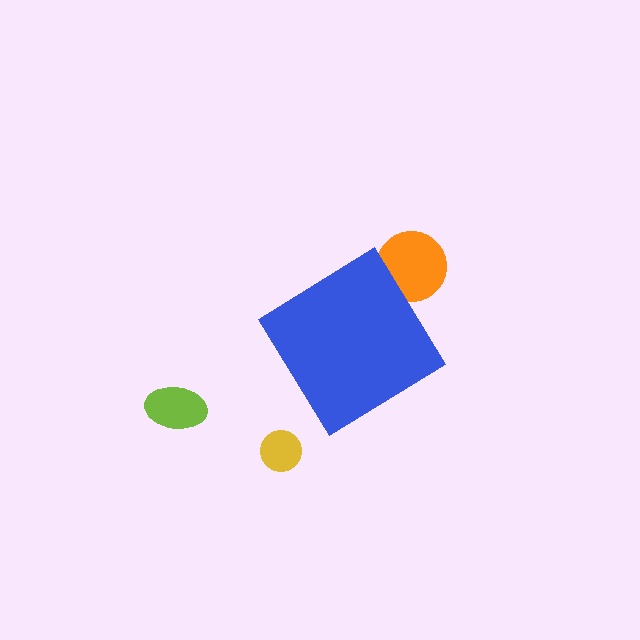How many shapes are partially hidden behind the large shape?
1 shape is partially hidden.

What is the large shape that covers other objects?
A blue diamond.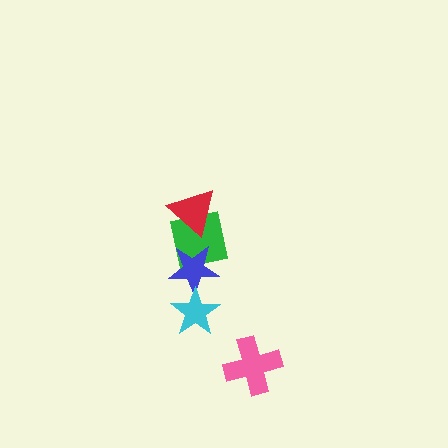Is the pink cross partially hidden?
No, no other shape covers it.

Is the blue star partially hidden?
Yes, it is partially covered by another shape.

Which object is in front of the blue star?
The cyan star is in front of the blue star.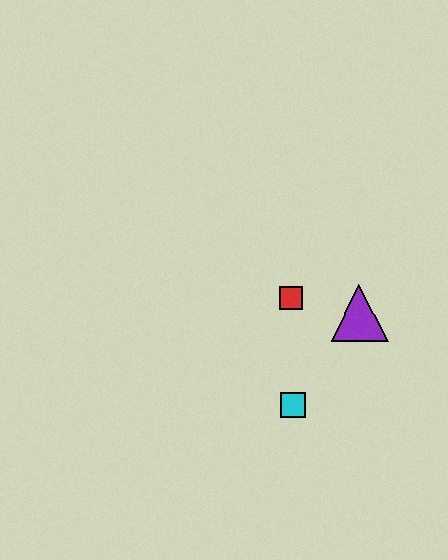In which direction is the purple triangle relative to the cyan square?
The purple triangle is above the cyan square.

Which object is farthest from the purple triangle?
The cyan square is farthest from the purple triangle.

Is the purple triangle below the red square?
Yes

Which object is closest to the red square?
The purple triangle is closest to the red square.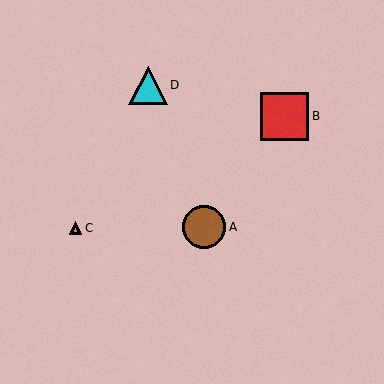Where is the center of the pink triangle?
The center of the pink triangle is at (75, 228).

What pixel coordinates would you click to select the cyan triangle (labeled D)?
Click at (148, 85) to select the cyan triangle D.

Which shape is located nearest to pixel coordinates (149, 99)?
The cyan triangle (labeled D) at (148, 85) is nearest to that location.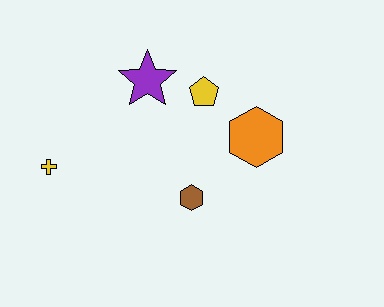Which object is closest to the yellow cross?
The purple star is closest to the yellow cross.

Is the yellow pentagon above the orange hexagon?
Yes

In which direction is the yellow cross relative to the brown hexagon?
The yellow cross is to the left of the brown hexagon.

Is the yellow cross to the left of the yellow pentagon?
Yes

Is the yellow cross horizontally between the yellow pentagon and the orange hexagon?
No